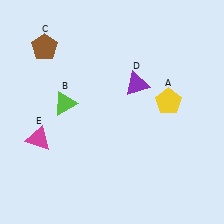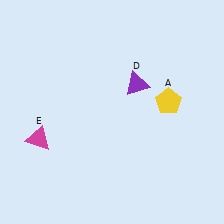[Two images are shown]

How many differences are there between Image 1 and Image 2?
There are 2 differences between the two images.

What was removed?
The brown pentagon (C), the lime triangle (B) were removed in Image 2.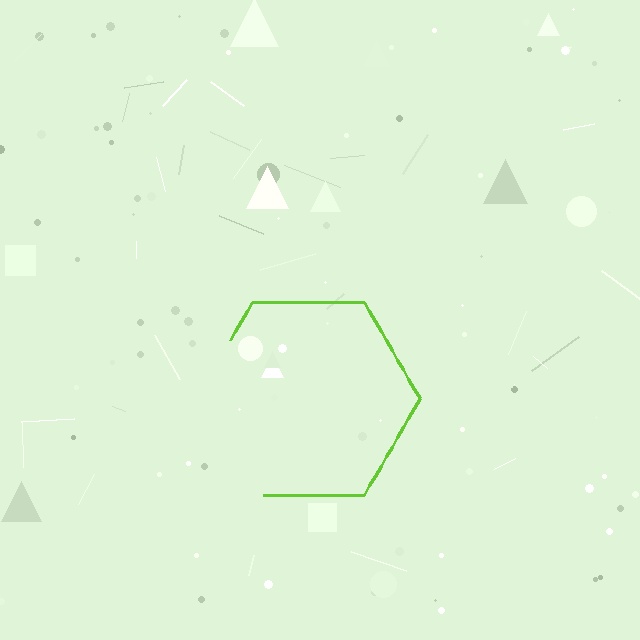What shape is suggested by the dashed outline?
The dashed outline suggests a hexagon.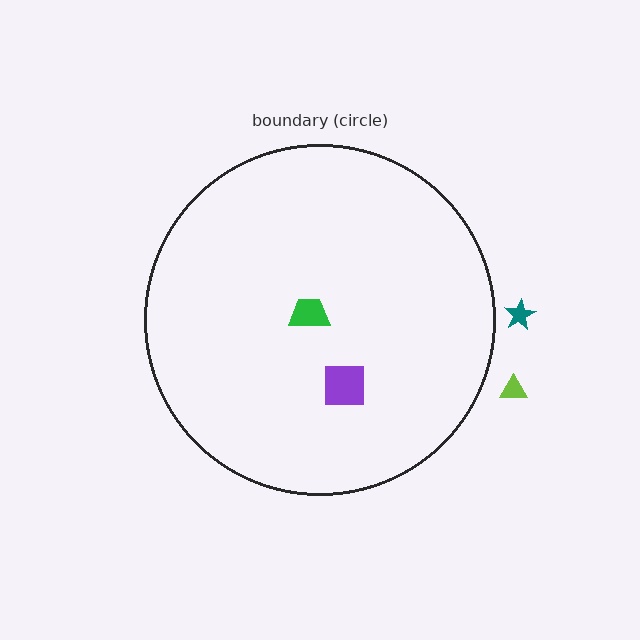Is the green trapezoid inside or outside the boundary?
Inside.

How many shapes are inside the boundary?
2 inside, 2 outside.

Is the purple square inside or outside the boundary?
Inside.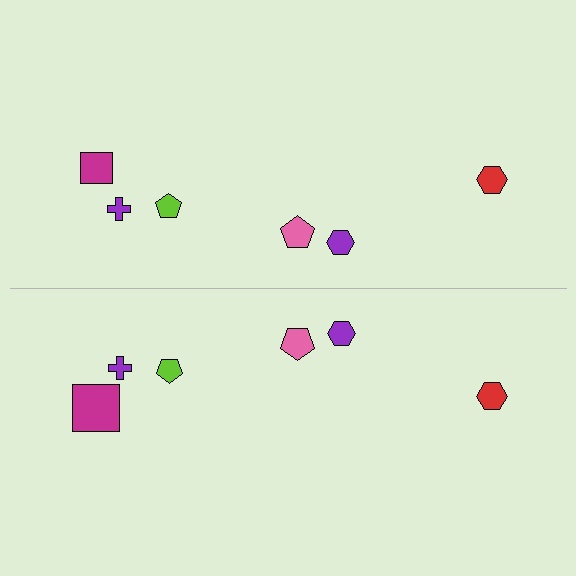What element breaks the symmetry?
The magenta square on the bottom side has a different size than its mirror counterpart.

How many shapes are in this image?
There are 12 shapes in this image.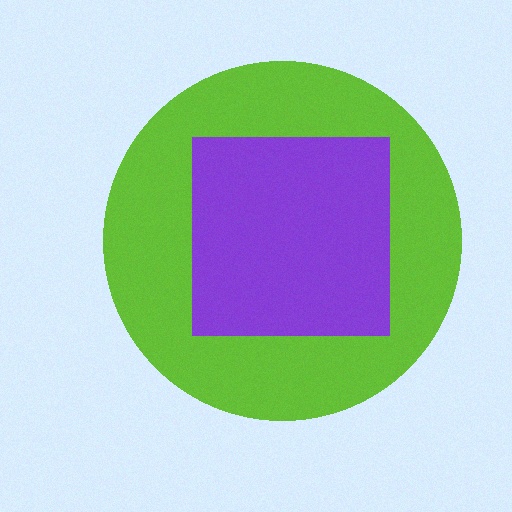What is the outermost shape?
The lime circle.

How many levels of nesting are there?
2.